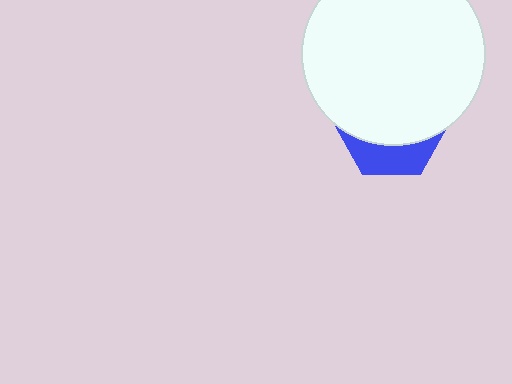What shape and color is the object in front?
The object in front is a white circle.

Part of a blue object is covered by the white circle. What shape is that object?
It is a hexagon.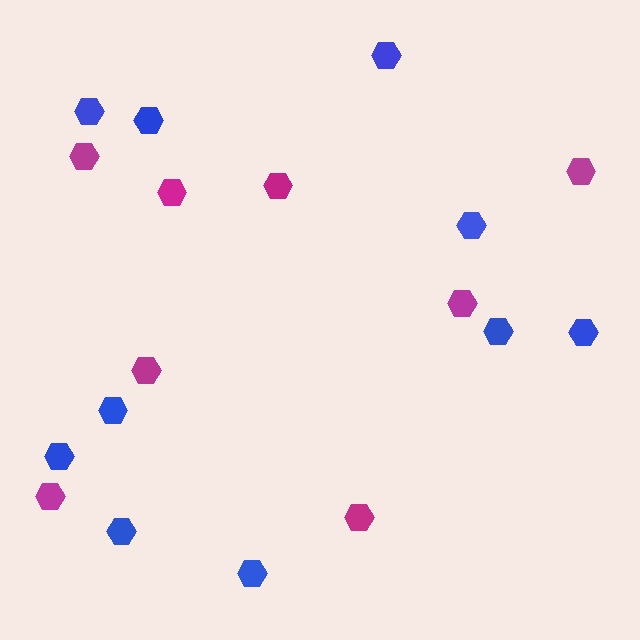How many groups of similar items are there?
There are 2 groups: one group of magenta hexagons (8) and one group of blue hexagons (10).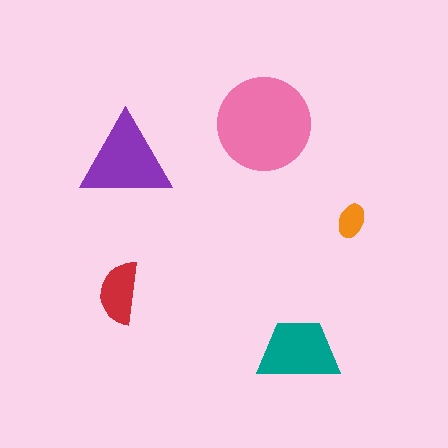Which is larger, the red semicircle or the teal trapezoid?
The teal trapezoid.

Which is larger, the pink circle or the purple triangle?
The pink circle.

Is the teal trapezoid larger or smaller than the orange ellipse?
Larger.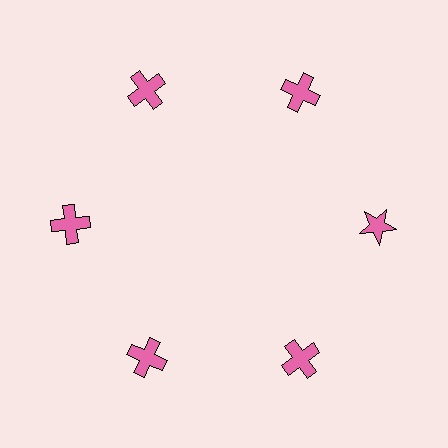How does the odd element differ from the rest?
It has a different shape: star instead of cross.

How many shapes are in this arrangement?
There are 6 shapes arranged in a ring pattern.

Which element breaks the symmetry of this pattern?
The pink star at roughly the 3 o'clock position breaks the symmetry. All other shapes are pink crosses.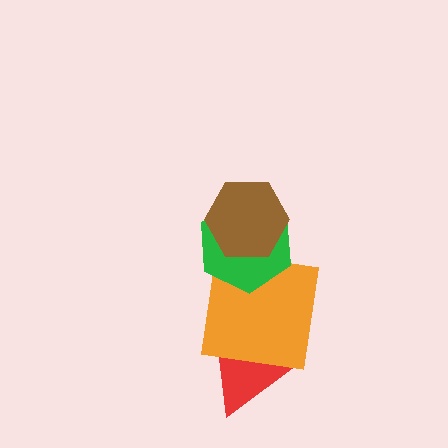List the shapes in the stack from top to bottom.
From top to bottom: the brown hexagon, the green hexagon, the orange square, the red triangle.